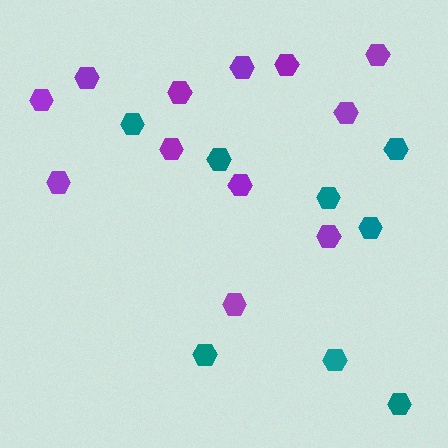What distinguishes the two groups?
There are 2 groups: one group of teal hexagons (8) and one group of purple hexagons (12).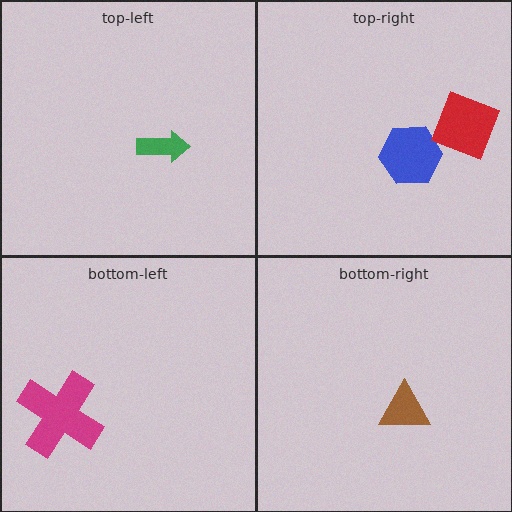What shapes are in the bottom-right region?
The brown triangle.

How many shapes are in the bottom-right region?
1.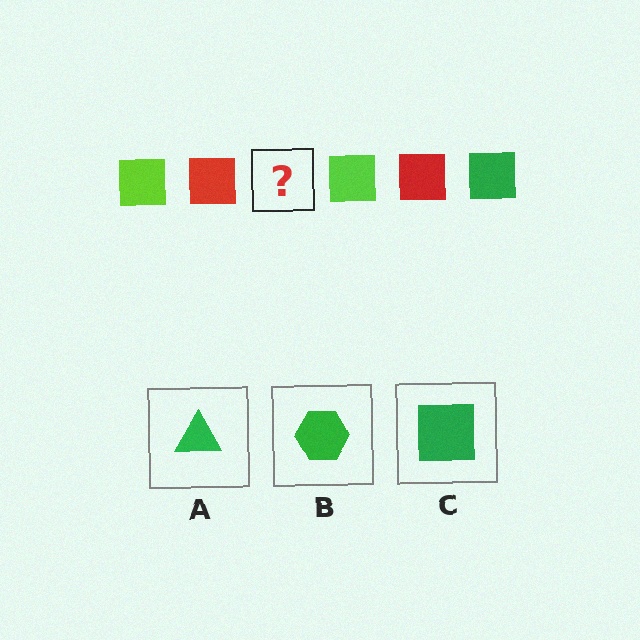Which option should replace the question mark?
Option C.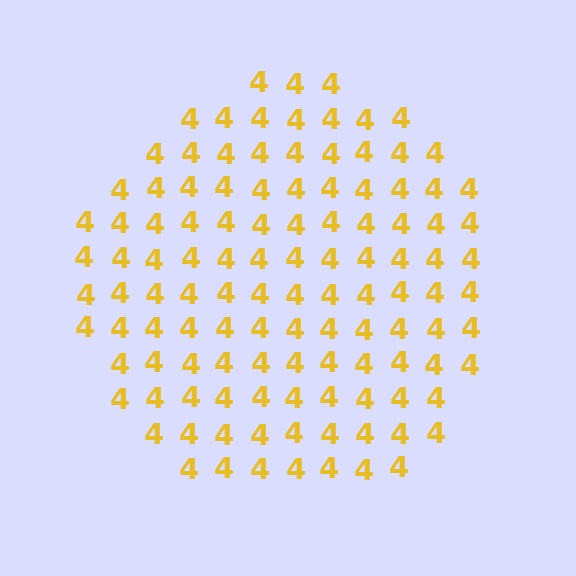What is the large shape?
The large shape is a circle.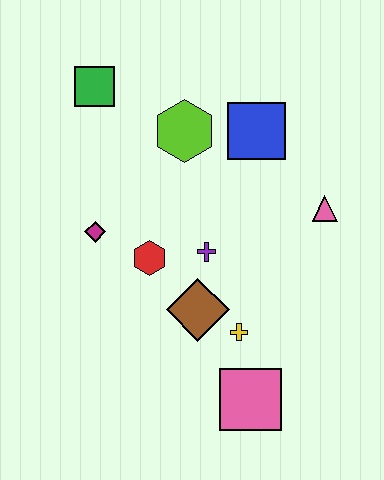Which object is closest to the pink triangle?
The blue square is closest to the pink triangle.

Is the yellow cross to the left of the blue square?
Yes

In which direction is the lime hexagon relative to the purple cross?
The lime hexagon is above the purple cross.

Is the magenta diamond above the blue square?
No